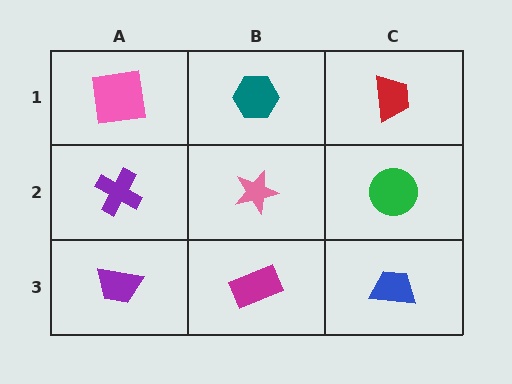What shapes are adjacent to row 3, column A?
A purple cross (row 2, column A), a magenta rectangle (row 3, column B).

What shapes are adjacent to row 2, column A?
A pink square (row 1, column A), a purple trapezoid (row 3, column A), a pink star (row 2, column B).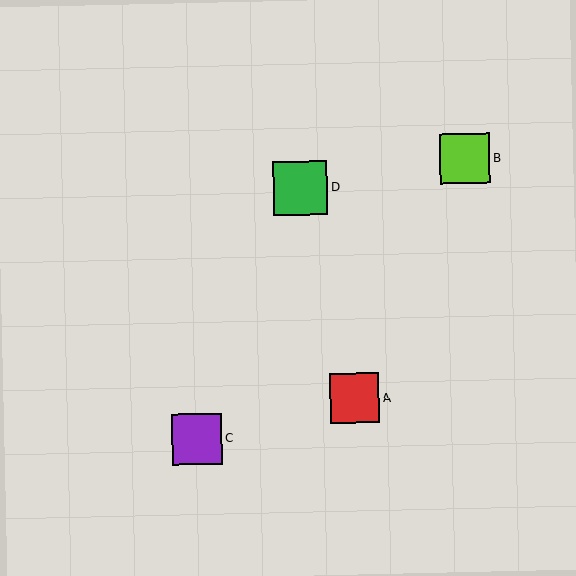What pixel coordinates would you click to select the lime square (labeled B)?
Click at (465, 159) to select the lime square B.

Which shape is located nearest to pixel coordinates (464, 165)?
The lime square (labeled B) at (465, 159) is nearest to that location.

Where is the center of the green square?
The center of the green square is at (301, 188).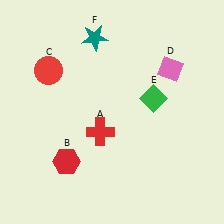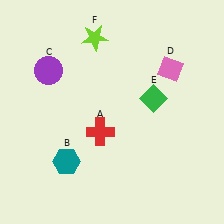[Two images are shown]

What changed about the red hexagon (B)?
In Image 1, B is red. In Image 2, it changed to teal.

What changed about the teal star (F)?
In Image 1, F is teal. In Image 2, it changed to lime.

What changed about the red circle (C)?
In Image 1, C is red. In Image 2, it changed to purple.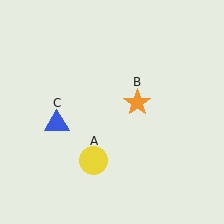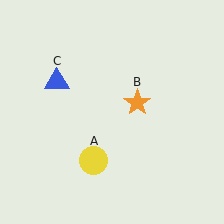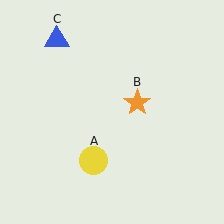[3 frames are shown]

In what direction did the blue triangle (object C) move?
The blue triangle (object C) moved up.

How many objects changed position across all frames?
1 object changed position: blue triangle (object C).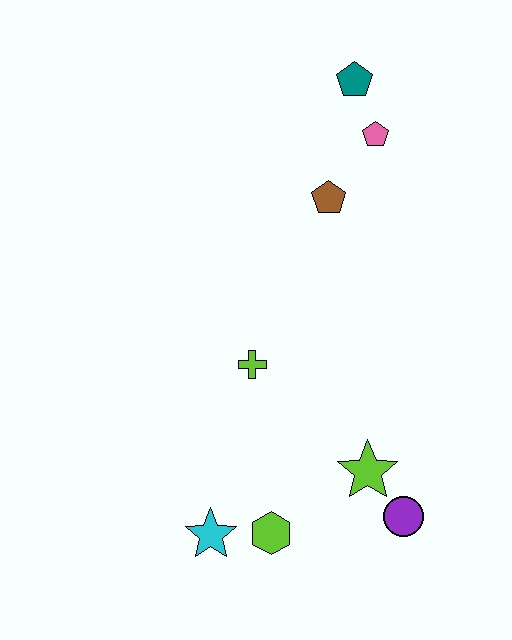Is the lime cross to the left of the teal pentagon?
Yes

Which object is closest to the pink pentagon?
The teal pentagon is closest to the pink pentagon.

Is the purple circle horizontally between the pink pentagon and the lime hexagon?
No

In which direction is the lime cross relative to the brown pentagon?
The lime cross is below the brown pentagon.